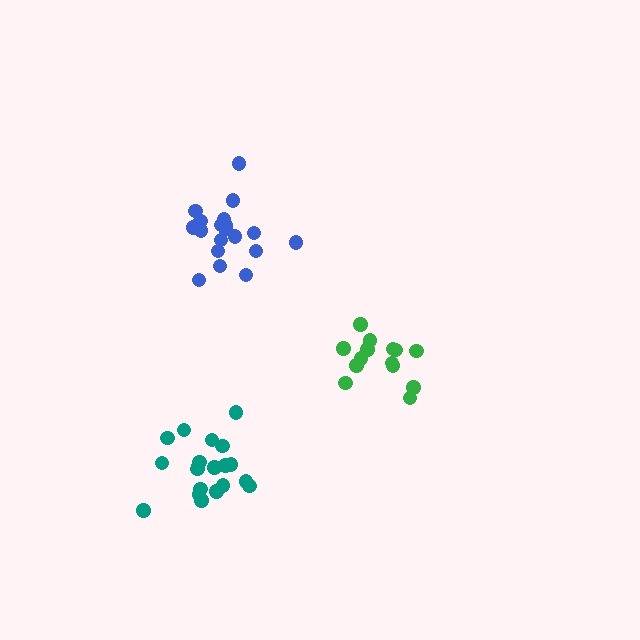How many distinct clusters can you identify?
There are 3 distinct clusters.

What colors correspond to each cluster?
The clusters are colored: green, teal, blue.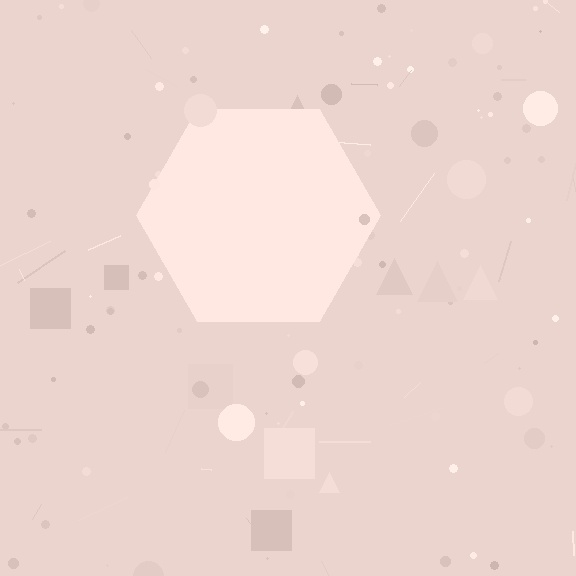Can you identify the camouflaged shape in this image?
The camouflaged shape is a hexagon.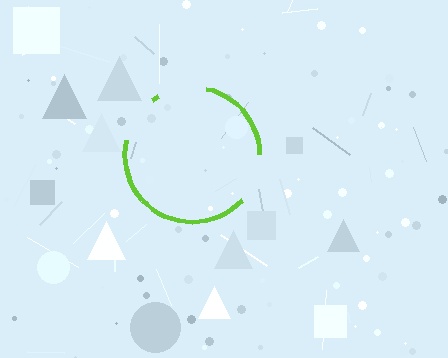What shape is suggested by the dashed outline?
The dashed outline suggests a circle.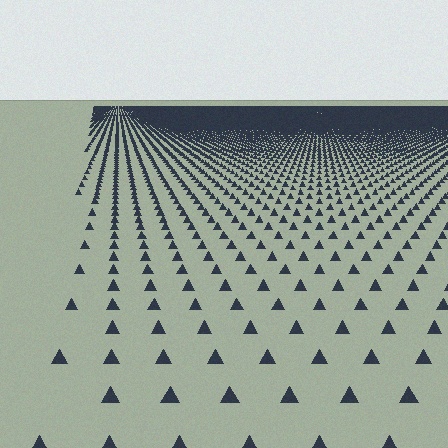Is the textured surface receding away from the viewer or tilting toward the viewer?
The surface is receding away from the viewer. Texture elements get smaller and denser toward the top.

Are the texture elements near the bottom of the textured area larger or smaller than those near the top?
Larger. Near the bottom, elements are closer to the viewer and appear at a bigger on-screen size.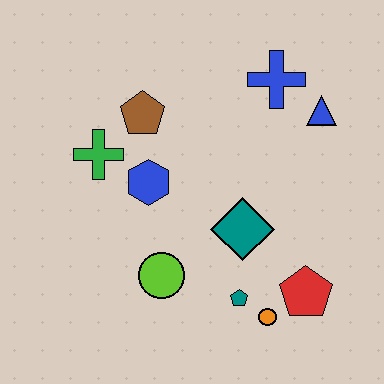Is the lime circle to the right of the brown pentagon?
Yes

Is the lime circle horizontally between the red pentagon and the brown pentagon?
Yes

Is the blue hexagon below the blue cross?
Yes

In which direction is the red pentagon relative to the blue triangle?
The red pentagon is below the blue triangle.